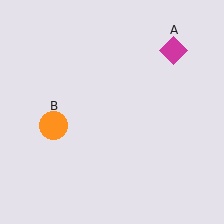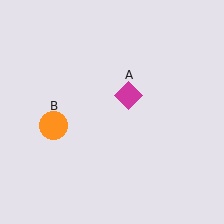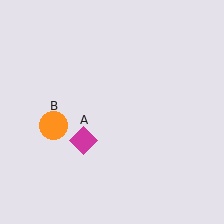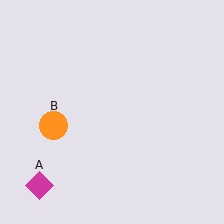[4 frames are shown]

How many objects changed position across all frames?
1 object changed position: magenta diamond (object A).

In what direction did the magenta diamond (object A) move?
The magenta diamond (object A) moved down and to the left.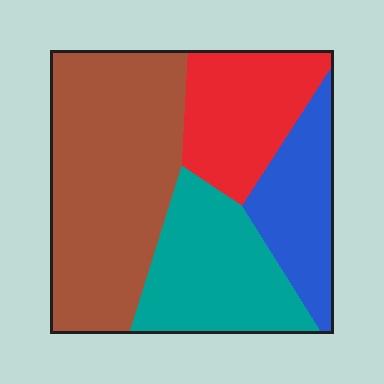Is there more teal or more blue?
Teal.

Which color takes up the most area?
Brown, at roughly 40%.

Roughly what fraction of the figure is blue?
Blue takes up about one sixth (1/6) of the figure.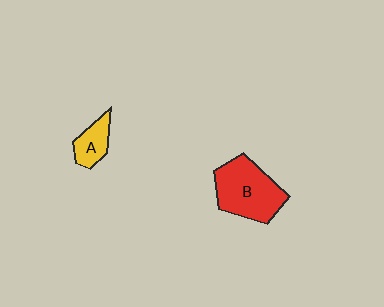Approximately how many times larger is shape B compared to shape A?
Approximately 2.4 times.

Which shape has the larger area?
Shape B (red).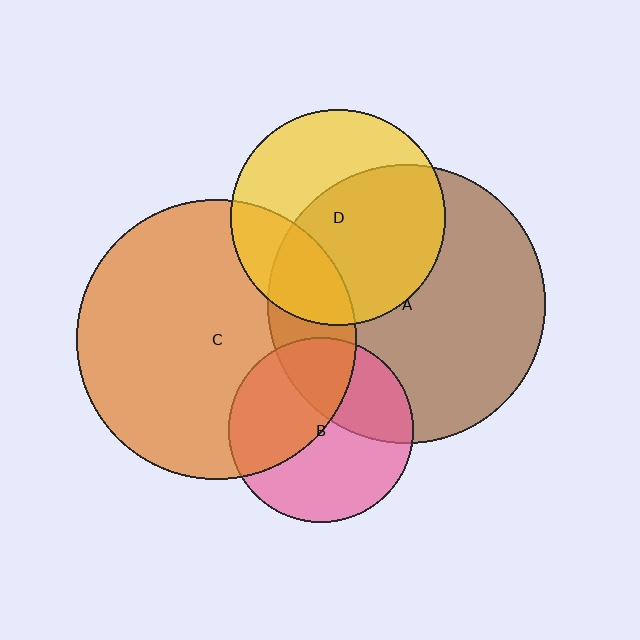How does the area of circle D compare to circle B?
Approximately 1.4 times.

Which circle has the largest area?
Circle C (orange).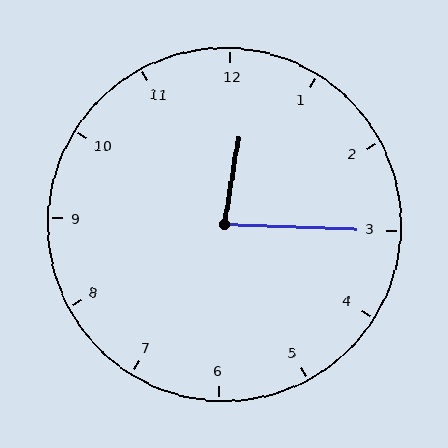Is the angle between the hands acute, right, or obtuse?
It is acute.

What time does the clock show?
12:15.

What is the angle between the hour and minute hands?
Approximately 82 degrees.